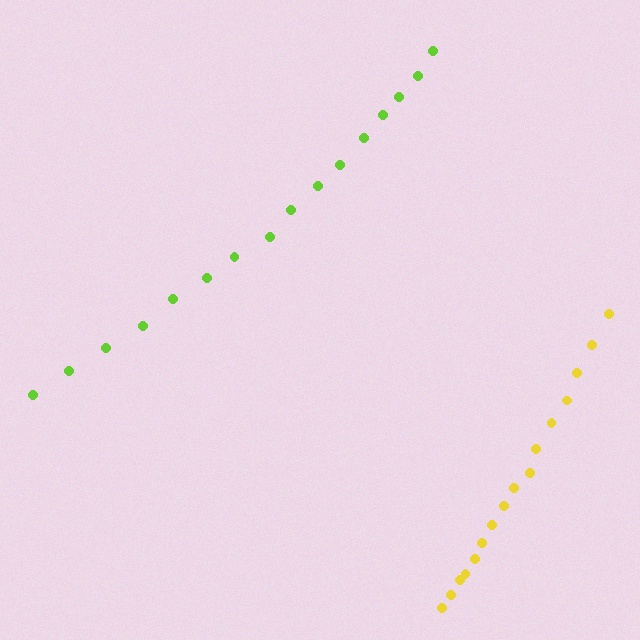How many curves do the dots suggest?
There are 2 distinct paths.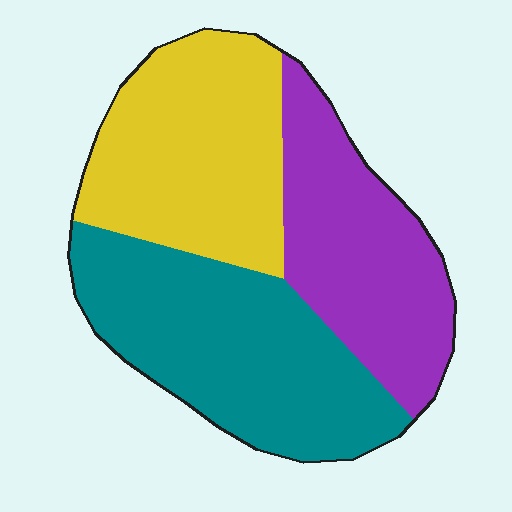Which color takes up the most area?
Teal, at roughly 40%.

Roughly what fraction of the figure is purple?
Purple takes up between a sixth and a third of the figure.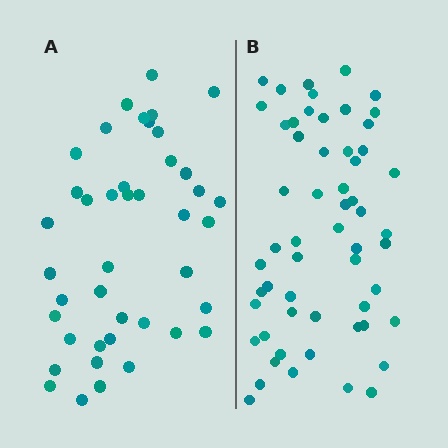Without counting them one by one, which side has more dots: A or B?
Region B (the right region) has more dots.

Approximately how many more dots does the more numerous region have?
Region B has approximately 15 more dots than region A.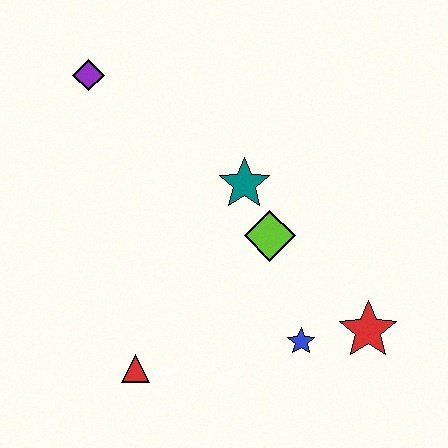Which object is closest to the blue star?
The red star is closest to the blue star.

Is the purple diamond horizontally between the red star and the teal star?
No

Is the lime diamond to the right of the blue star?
No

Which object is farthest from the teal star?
The red triangle is farthest from the teal star.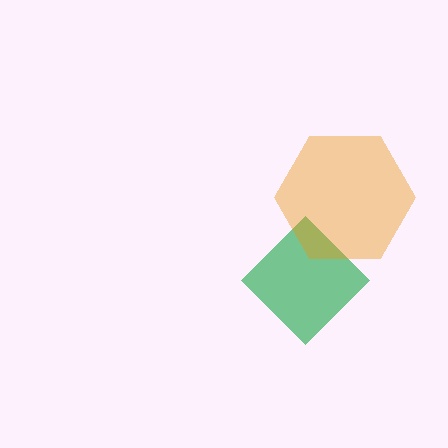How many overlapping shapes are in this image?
There are 2 overlapping shapes in the image.